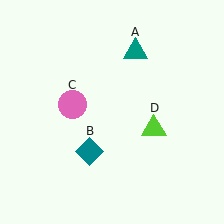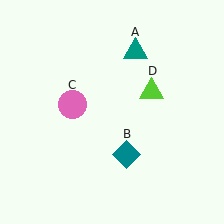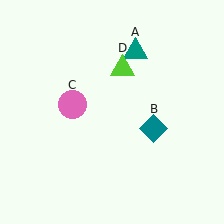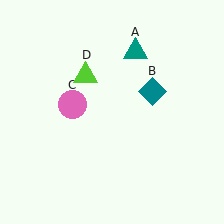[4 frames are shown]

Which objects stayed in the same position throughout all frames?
Teal triangle (object A) and pink circle (object C) remained stationary.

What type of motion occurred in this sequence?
The teal diamond (object B), lime triangle (object D) rotated counterclockwise around the center of the scene.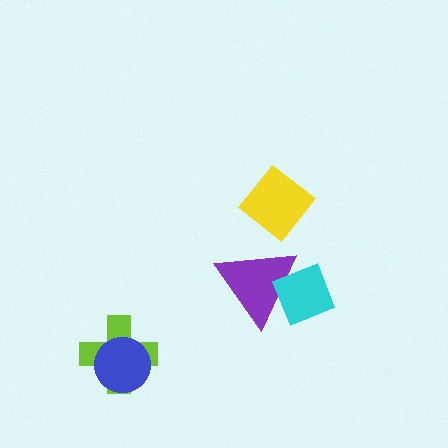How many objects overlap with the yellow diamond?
0 objects overlap with the yellow diamond.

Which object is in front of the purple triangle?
The cyan diamond is in front of the purple triangle.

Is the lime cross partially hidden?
Yes, it is partially covered by another shape.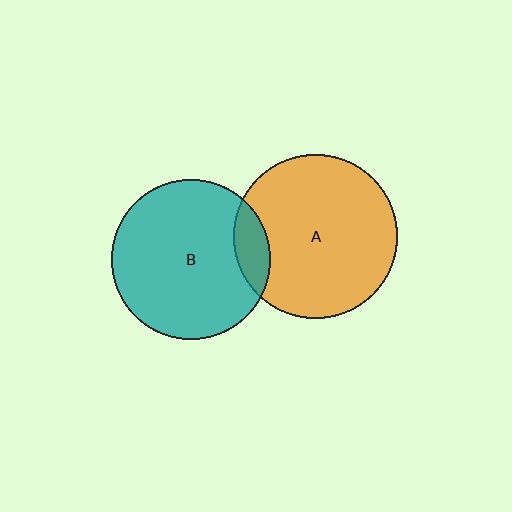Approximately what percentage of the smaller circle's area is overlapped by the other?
Approximately 10%.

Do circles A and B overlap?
Yes.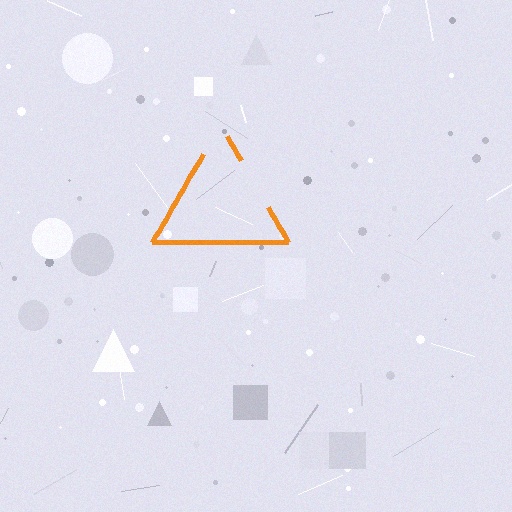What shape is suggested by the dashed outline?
The dashed outline suggests a triangle.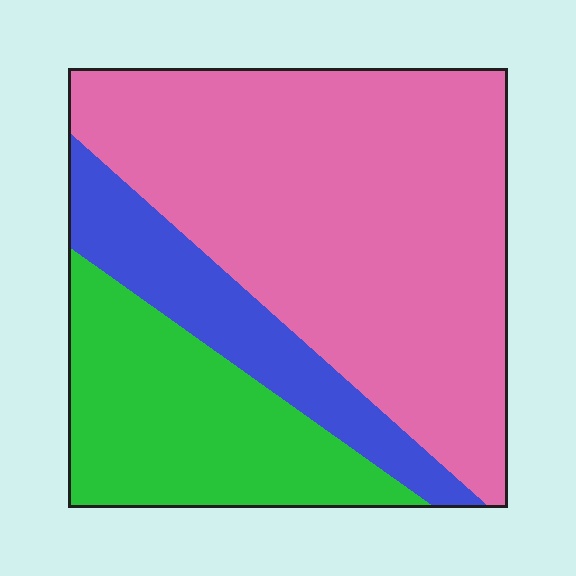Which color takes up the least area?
Blue, at roughly 15%.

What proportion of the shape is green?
Green takes up about one quarter (1/4) of the shape.